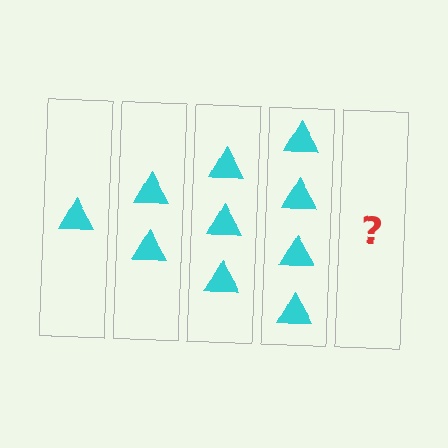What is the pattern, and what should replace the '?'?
The pattern is that each step adds one more triangle. The '?' should be 5 triangles.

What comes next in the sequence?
The next element should be 5 triangles.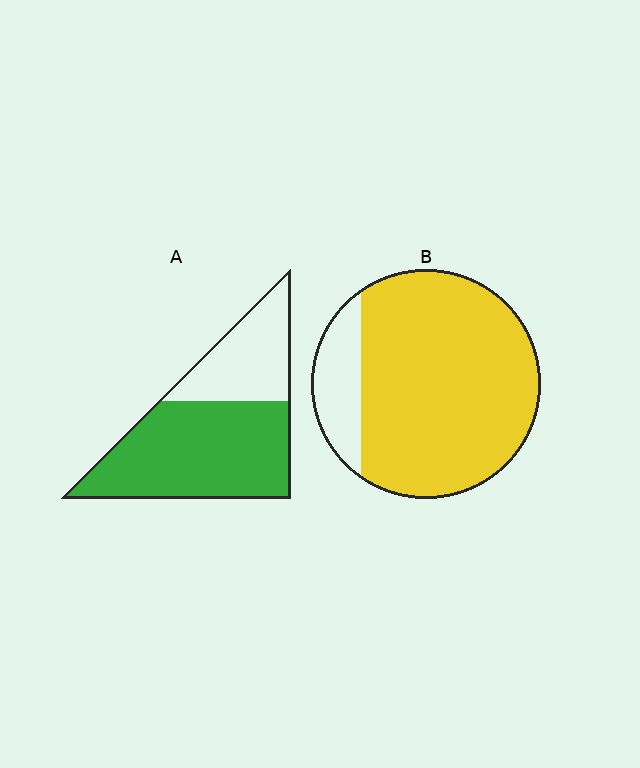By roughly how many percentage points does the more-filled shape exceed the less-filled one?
By roughly 15 percentage points (B over A).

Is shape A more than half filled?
Yes.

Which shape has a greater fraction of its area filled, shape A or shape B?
Shape B.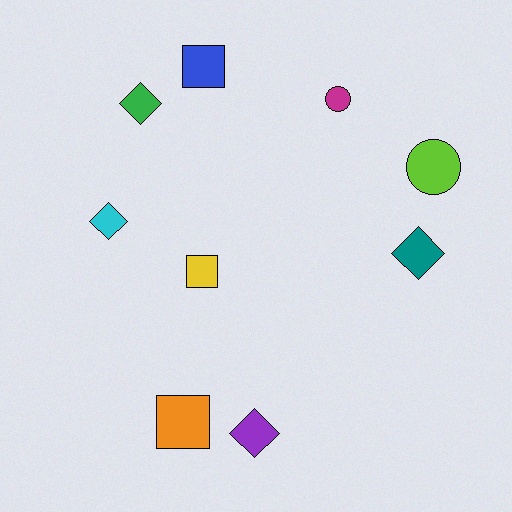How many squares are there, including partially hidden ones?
There are 3 squares.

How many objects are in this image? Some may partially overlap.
There are 9 objects.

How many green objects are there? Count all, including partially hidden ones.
There is 1 green object.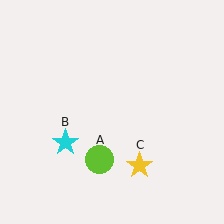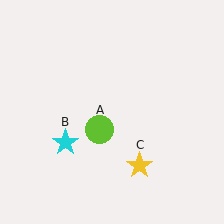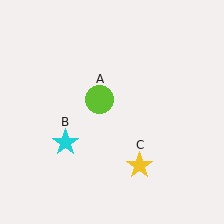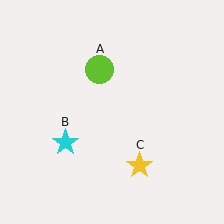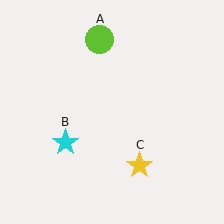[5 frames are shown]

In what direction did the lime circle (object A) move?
The lime circle (object A) moved up.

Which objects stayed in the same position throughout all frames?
Cyan star (object B) and yellow star (object C) remained stationary.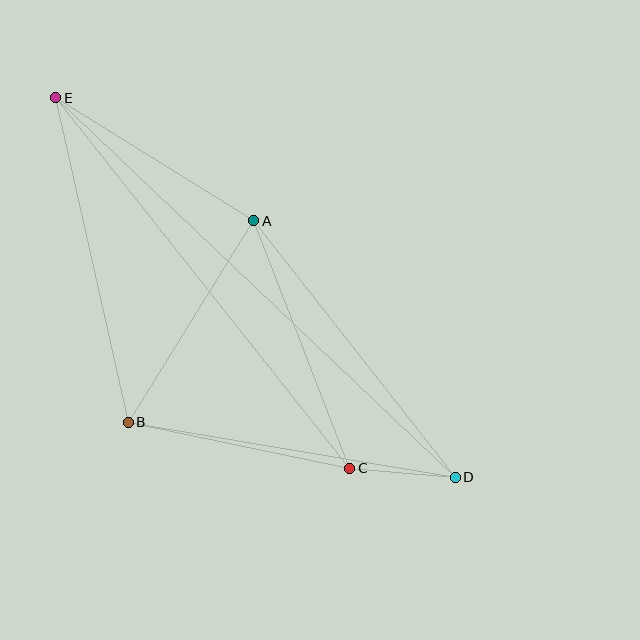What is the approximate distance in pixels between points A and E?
The distance between A and E is approximately 233 pixels.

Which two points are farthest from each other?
Points D and E are farthest from each other.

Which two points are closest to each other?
Points C and D are closest to each other.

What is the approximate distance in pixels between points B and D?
The distance between B and D is approximately 332 pixels.